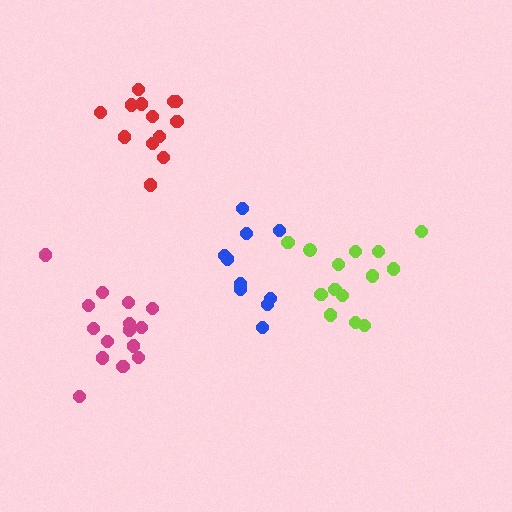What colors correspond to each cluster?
The clusters are colored: red, magenta, blue, lime.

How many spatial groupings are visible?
There are 4 spatial groupings.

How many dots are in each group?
Group 1: 13 dots, Group 2: 15 dots, Group 3: 10 dots, Group 4: 14 dots (52 total).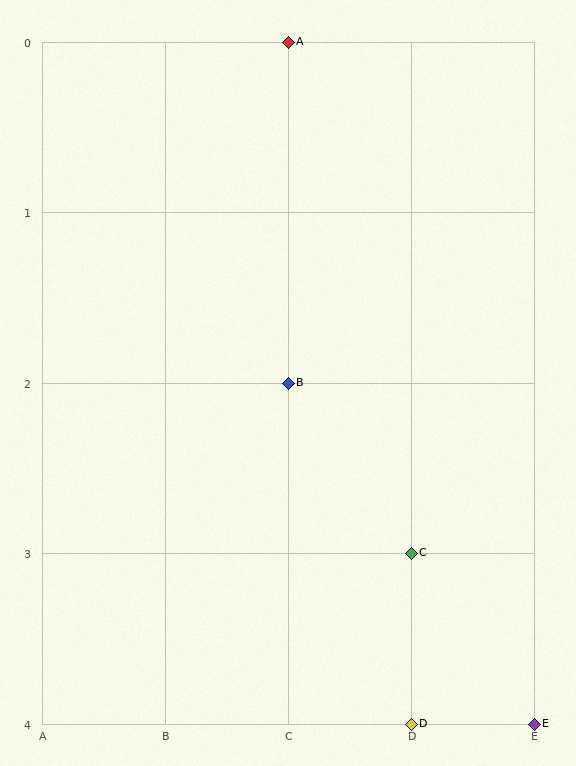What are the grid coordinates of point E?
Point E is at grid coordinates (E, 4).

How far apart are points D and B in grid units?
Points D and B are 1 column and 2 rows apart (about 2.2 grid units diagonally).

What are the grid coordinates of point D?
Point D is at grid coordinates (D, 4).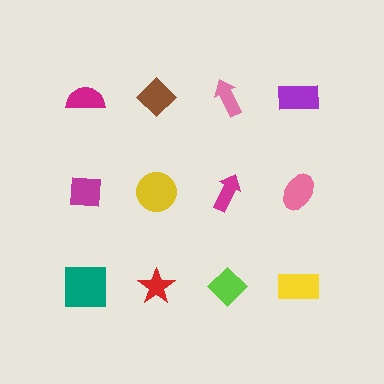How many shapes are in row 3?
4 shapes.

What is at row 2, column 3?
A magenta arrow.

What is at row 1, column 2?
A brown diamond.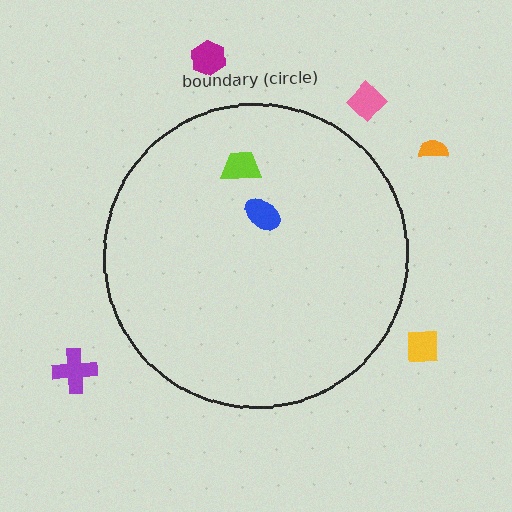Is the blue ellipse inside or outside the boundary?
Inside.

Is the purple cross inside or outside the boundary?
Outside.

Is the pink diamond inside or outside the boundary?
Outside.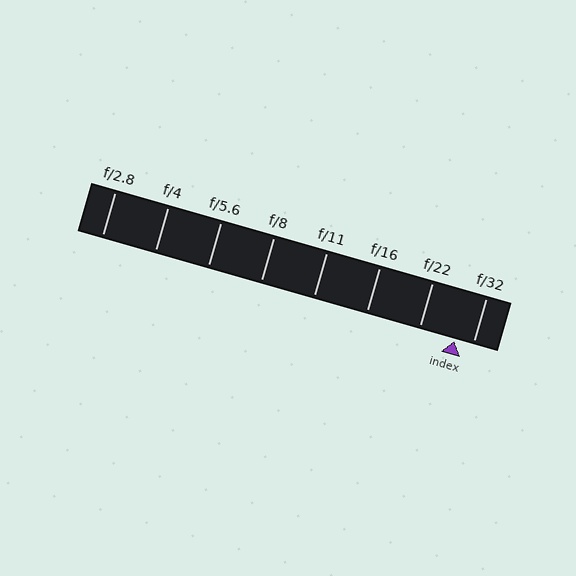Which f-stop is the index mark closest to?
The index mark is closest to f/32.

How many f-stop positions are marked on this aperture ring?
There are 8 f-stop positions marked.